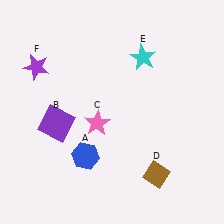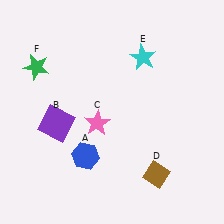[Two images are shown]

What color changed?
The star (F) changed from purple in Image 1 to green in Image 2.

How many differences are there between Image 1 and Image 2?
There is 1 difference between the two images.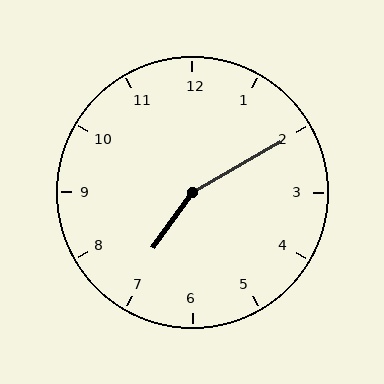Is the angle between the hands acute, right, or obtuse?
It is obtuse.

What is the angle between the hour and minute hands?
Approximately 155 degrees.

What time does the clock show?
7:10.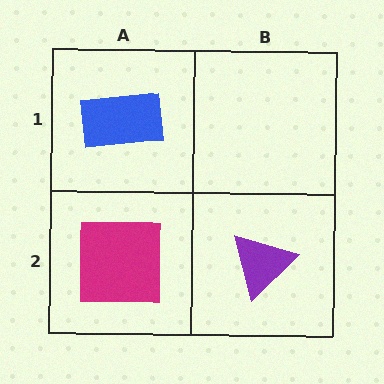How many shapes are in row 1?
1 shape.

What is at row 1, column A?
A blue rectangle.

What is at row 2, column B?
A purple triangle.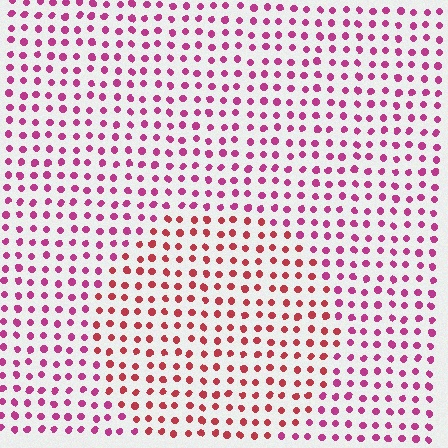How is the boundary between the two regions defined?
The boundary is defined purely by a slight shift in hue (about 32 degrees). Spacing, size, and orientation are identical on both sides.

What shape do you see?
I see a circle.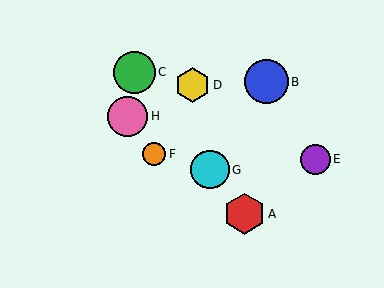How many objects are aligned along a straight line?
3 objects (A, C, G) are aligned along a straight line.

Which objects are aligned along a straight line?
Objects A, C, G are aligned along a straight line.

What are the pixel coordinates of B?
Object B is at (266, 82).